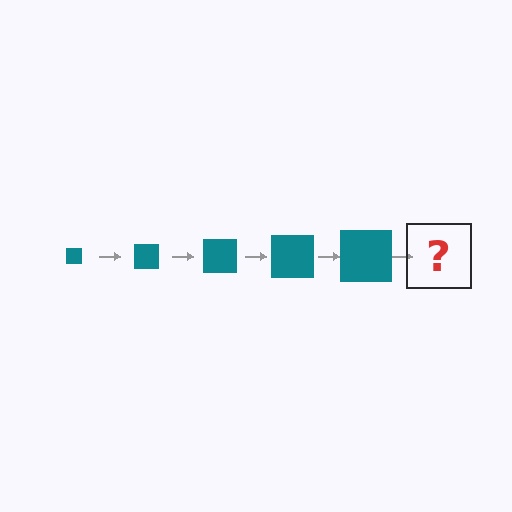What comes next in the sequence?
The next element should be a teal square, larger than the previous one.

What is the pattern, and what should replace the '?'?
The pattern is that the square gets progressively larger each step. The '?' should be a teal square, larger than the previous one.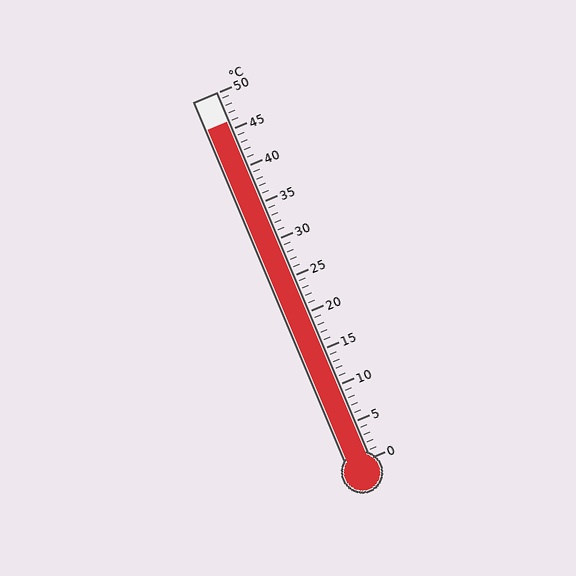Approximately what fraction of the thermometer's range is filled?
The thermometer is filled to approximately 90% of its range.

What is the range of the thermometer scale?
The thermometer scale ranges from 0°C to 50°C.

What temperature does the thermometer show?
The thermometer shows approximately 46°C.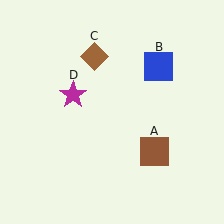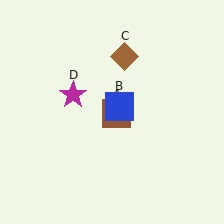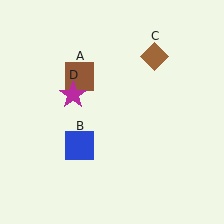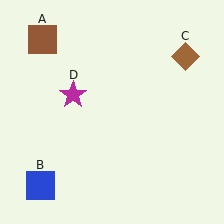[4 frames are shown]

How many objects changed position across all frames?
3 objects changed position: brown square (object A), blue square (object B), brown diamond (object C).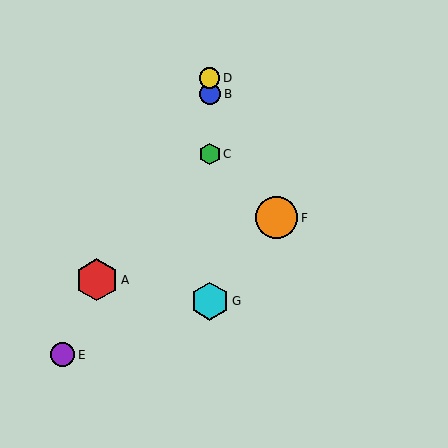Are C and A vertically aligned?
No, C is at x≈210 and A is at x≈97.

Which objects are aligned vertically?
Objects B, C, D, G are aligned vertically.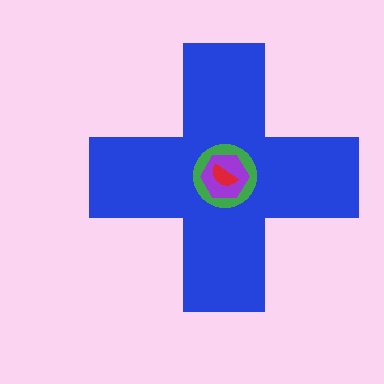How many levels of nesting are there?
4.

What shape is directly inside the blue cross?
The green circle.